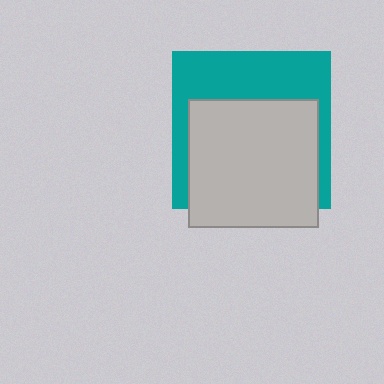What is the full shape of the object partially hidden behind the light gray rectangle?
The partially hidden object is a teal square.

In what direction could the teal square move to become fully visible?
The teal square could move up. That would shift it out from behind the light gray rectangle entirely.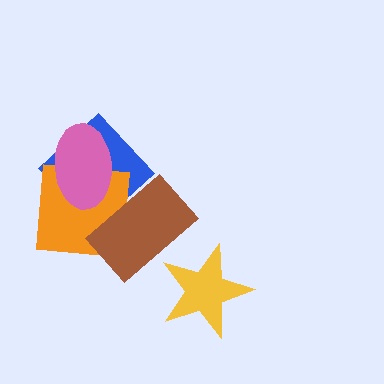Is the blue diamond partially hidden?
Yes, it is partially covered by another shape.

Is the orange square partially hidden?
Yes, it is partially covered by another shape.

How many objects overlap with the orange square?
3 objects overlap with the orange square.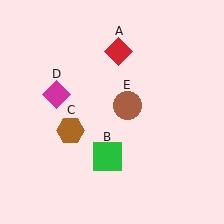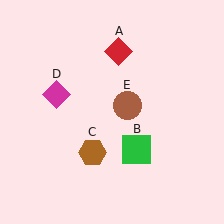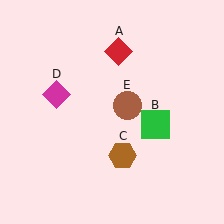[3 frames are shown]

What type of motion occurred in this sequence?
The green square (object B), brown hexagon (object C) rotated counterclockwise around the center of the scene.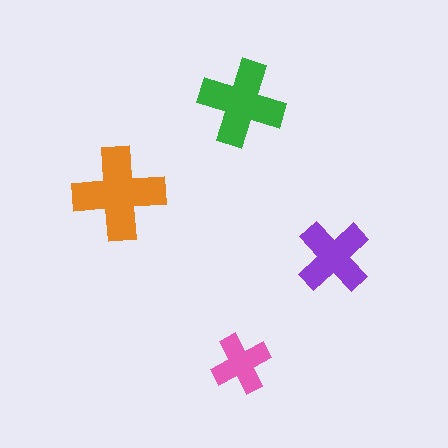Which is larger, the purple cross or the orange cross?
The orange one.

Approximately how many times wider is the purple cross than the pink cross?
About 1.5 times wider.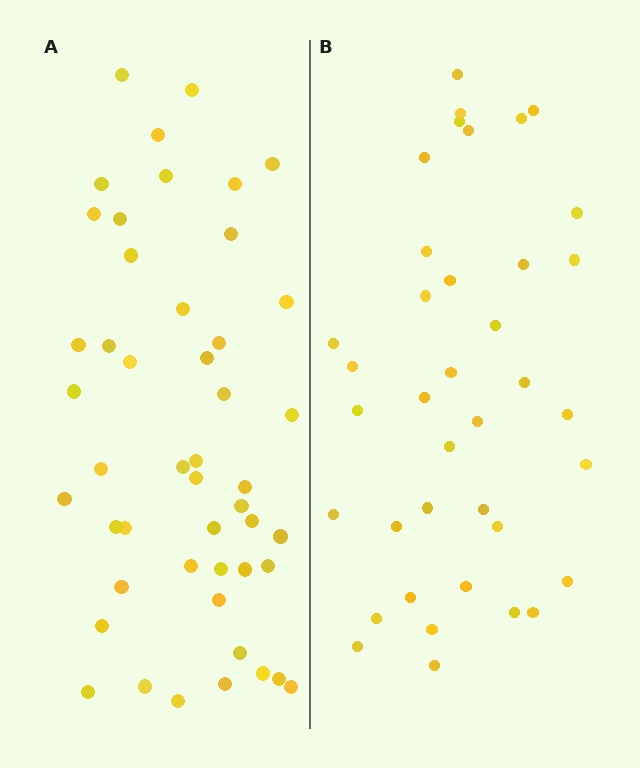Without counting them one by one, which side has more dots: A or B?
Region A (the left region) has more dots.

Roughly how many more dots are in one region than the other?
Region A has roughly 10 or so more dots than region B.